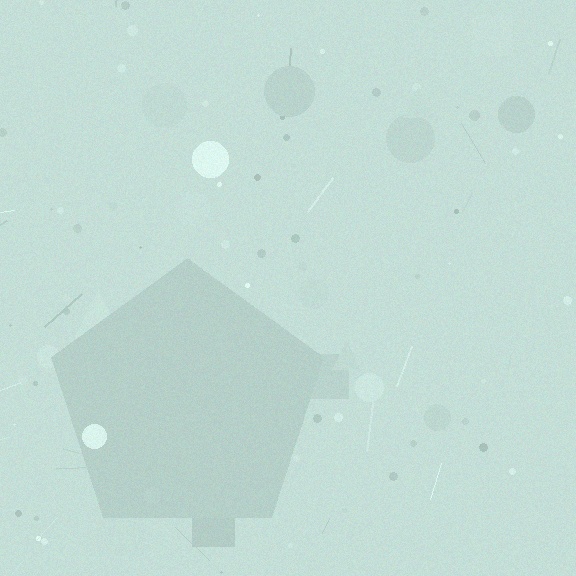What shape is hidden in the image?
A pentagon is hidden in the image.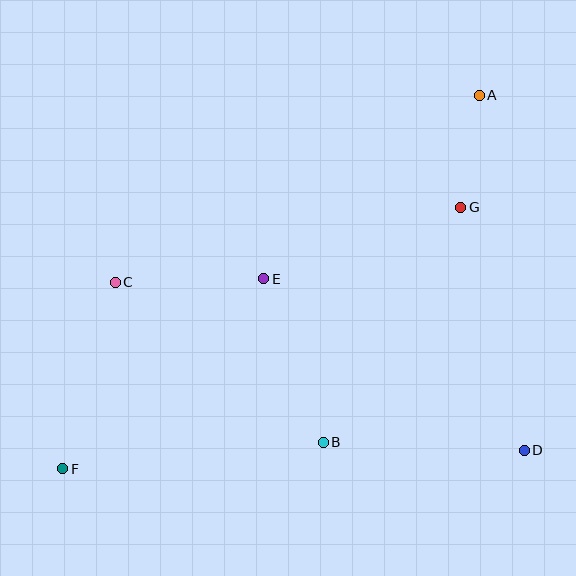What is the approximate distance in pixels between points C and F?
The distance between C and F is approximately 194 pixels.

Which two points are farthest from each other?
Points A and F are farthest from each other.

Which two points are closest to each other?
Points A and G are closest to each other.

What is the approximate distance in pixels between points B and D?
The distance between B and D is approximately 201 pixels.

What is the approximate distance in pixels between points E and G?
The distance between E and G is approximately 210 pixels.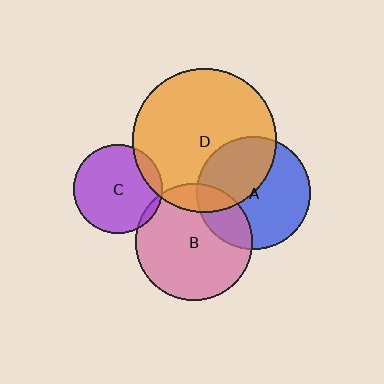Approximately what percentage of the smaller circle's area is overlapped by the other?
Approximately 15%.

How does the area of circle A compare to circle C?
Approximately 1.6 times.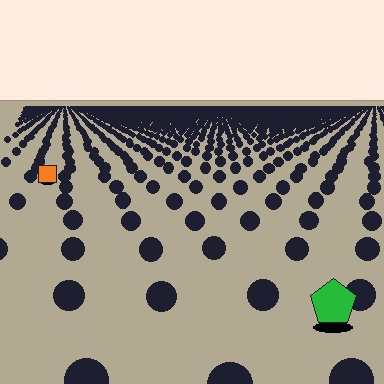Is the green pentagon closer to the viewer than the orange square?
Yes. The green pentagon is closer — you can tell from the texture gradient: the ground texture is coarser near it.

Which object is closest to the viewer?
The green pentagon is closest. The texture marks near it are larger and more spread out.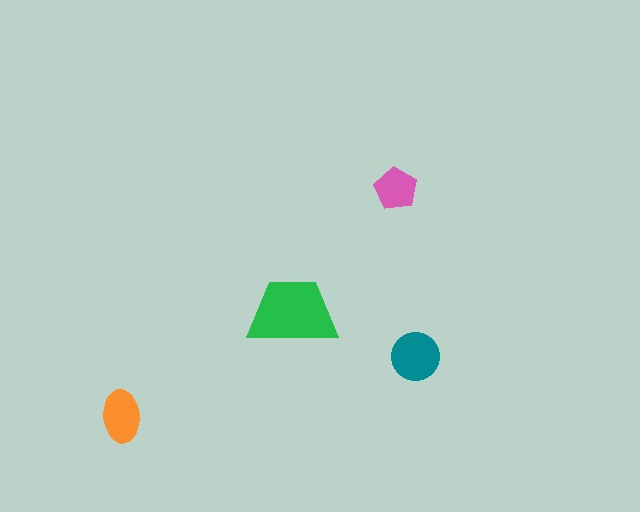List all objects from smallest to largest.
The pink pentagon, the orange ellipse, the teal circle, the green trapezoid.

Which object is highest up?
The pink pentagon is topmost.